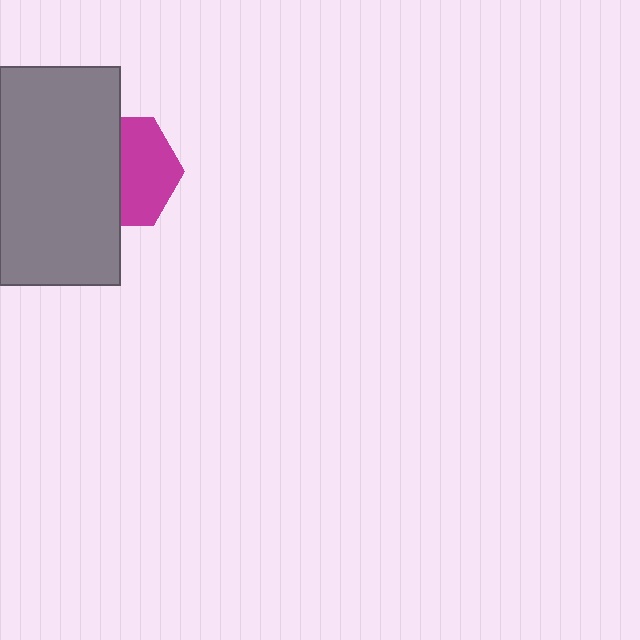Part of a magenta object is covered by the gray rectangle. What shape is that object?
It is a hexagon.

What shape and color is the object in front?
The object in front is a gray rectangle.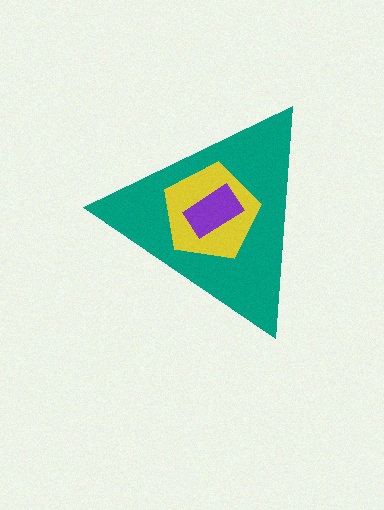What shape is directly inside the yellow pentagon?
The purple rectangle.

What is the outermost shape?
The teal triangle.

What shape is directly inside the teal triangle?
The yellow pentagon.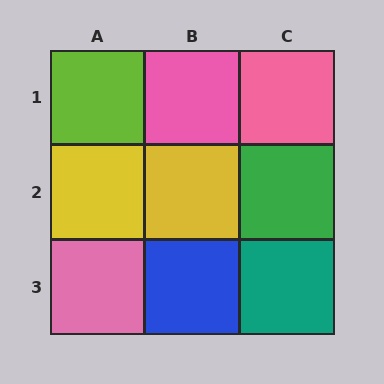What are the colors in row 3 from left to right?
Pink, blue, teal.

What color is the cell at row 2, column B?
Yellow.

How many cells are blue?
1 cell is blue.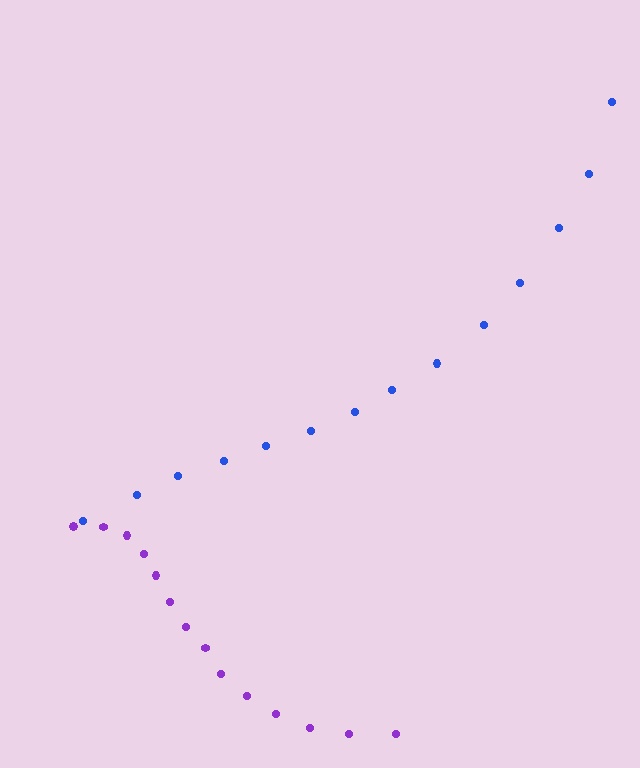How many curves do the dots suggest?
There are 2 distinct paths.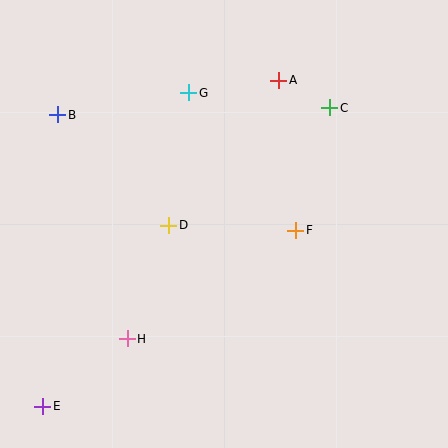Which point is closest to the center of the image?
Point D at (169, 225) is closest to the center.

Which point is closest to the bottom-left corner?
Point E is closest to the bottom-left corner.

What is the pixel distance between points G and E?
The distance between G and E is 346 pixels.